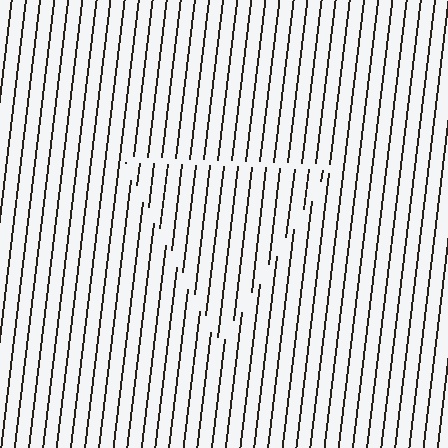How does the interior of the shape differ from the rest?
The interior of the shape contains the same grating, shifted by half a period — the contour is defined by the phase discontinuity where line-ends from the inner and outer gratings abut.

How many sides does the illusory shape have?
3 sides — the line-ends trace a triangle.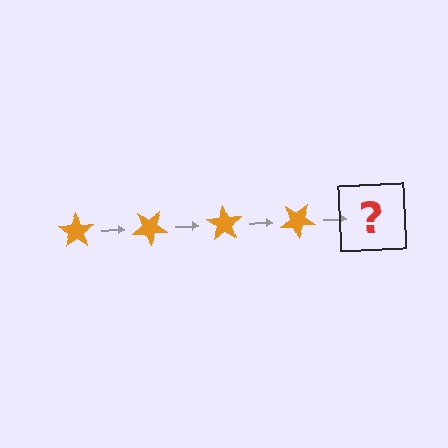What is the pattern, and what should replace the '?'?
The pattern is that the star rotates 35 degrees each step. The '?' should be an orange star rotated 140 degrees.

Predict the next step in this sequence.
The next step is an orange star rotated 140 degrees.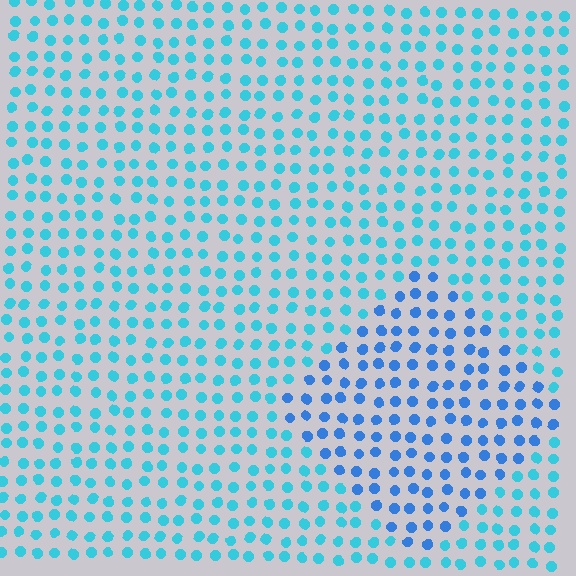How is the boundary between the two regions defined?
The boundary is defined purely by a slight shift in hue (about 28 degrees). Spacing, size, and orientation are identical on both sides.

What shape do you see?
I see a diamond.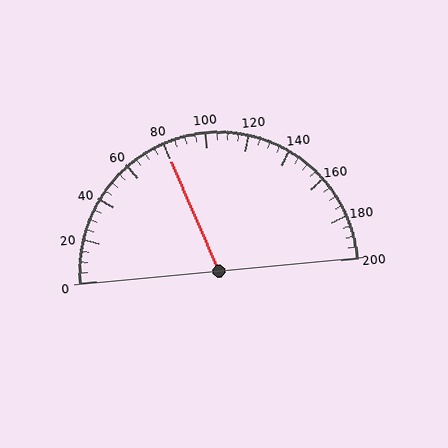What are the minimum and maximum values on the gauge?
The gauge ranges from 0 to 200.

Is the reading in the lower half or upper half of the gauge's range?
The reading is in the lower half of the range (0 to 200).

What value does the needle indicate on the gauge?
The needle indicates approximately 80.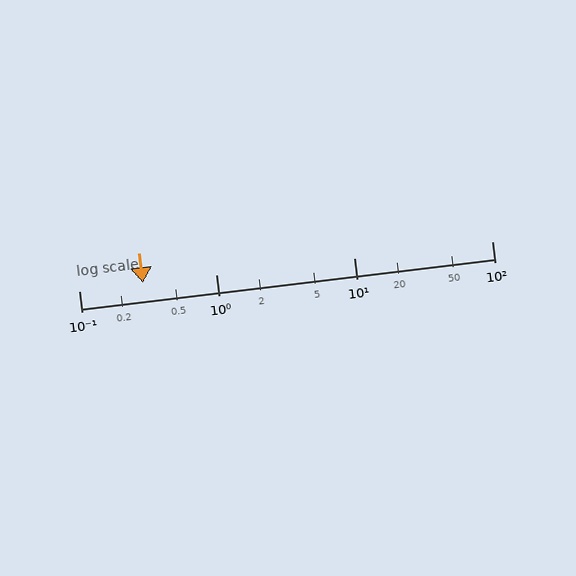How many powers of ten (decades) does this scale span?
The scale spans 3 decades, from 0.1 to 100.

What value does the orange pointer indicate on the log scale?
The pointer indicates approximately 0.29.